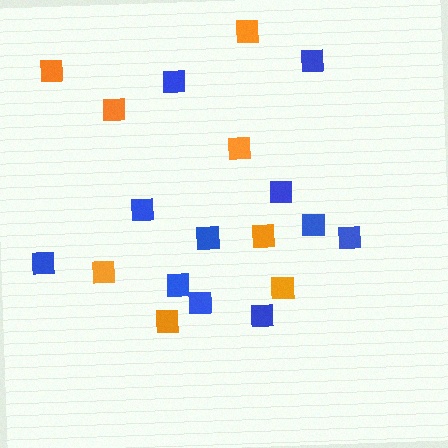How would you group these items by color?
There are 2 groups: one group of orange squares (8) and one group of blue squares (11).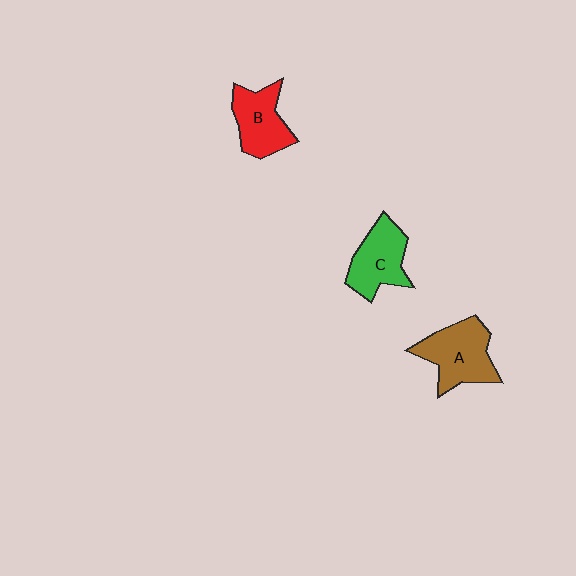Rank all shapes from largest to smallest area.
From largest to smallest: A (brown), C (green), B (red).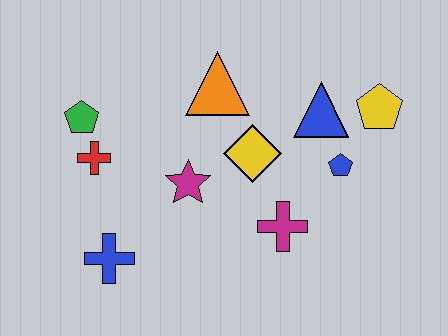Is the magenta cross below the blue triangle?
Yes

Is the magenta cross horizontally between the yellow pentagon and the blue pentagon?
No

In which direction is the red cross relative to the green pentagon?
The red cross is below the green pentagon.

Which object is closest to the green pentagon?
The red cross is closest to the green pentagon.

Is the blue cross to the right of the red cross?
Yes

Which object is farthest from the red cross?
The yellow pentagon is farthest from the red cross.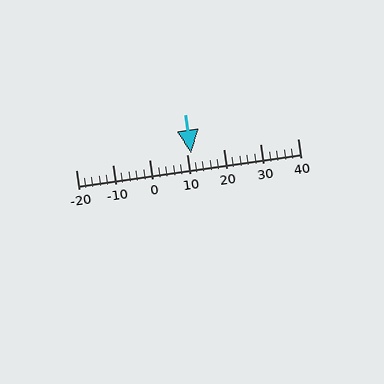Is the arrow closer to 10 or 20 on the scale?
The arrow is closer to 10.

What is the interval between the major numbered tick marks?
The major tick marks are spaced 10 units apart.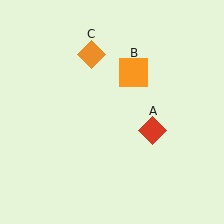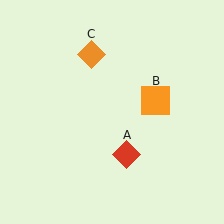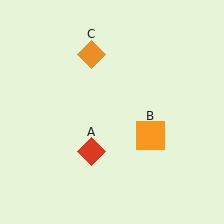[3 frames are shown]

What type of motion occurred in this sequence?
The red diamond (object A), orange square (object B) rotated clockwise around the center of the scene.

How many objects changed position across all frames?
2 objects changed position: red diamond (object A), orange square (object B).